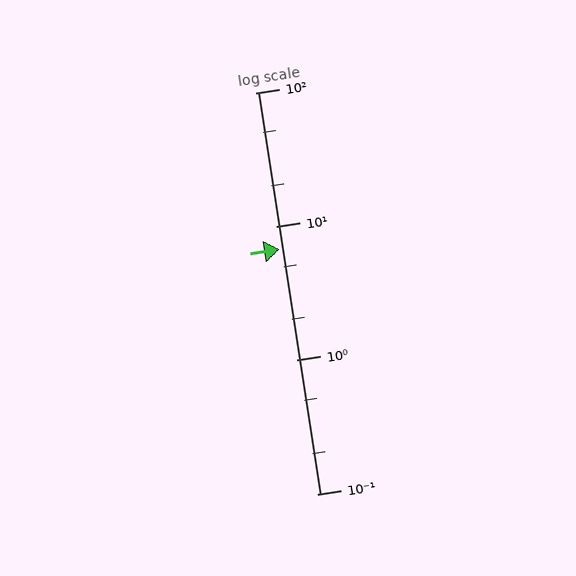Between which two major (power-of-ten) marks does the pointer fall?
The pointer is between 1 and 10.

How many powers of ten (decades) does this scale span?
The scale spans 3 decades, from 0.1 to 100.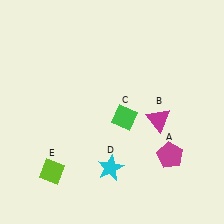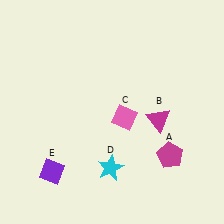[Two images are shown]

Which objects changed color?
C changed from green to pink. E changed from lime to purple.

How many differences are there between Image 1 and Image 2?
There are 2 differences between the two images.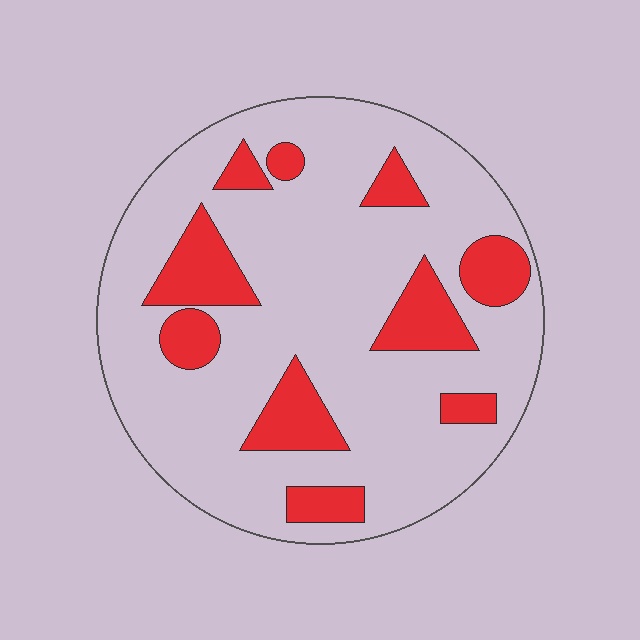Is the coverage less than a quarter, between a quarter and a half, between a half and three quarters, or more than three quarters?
Less than a quarter.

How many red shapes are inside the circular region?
10.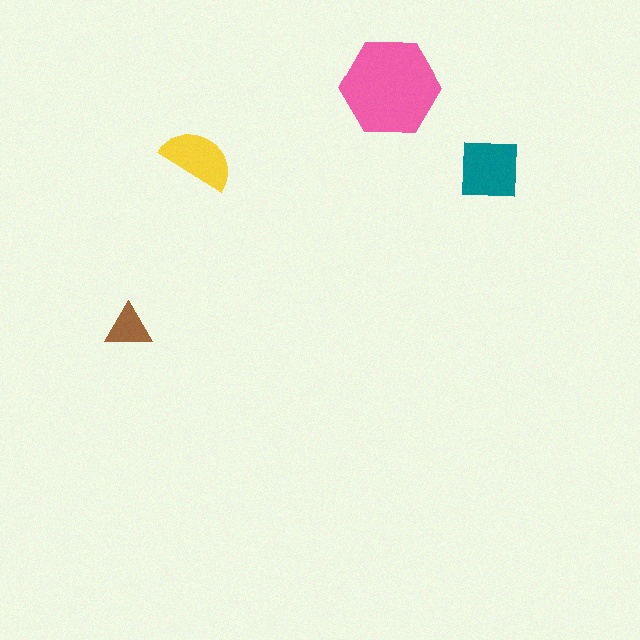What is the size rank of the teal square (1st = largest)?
2nd.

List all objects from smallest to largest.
The brown triangle, the yellow semicircle, the teal square, the pink hexagon.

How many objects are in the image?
There are 4 objects in the image.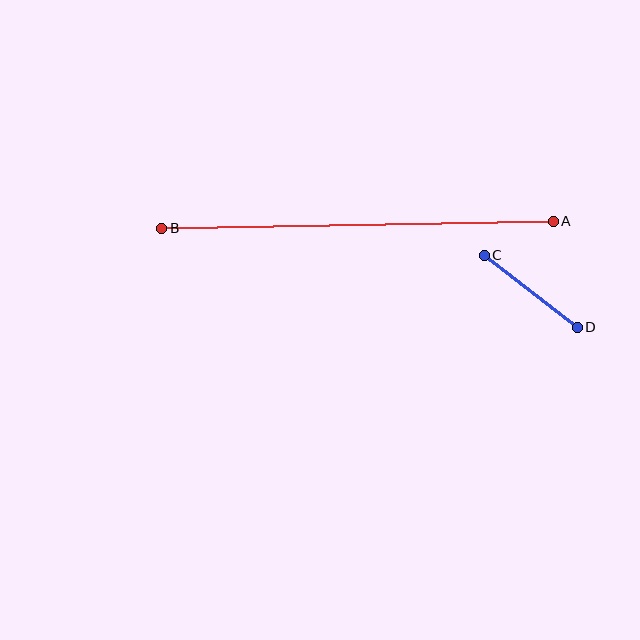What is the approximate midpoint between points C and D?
The midpoint is at approximately (531, 291) pixels.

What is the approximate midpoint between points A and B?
The midpoint is at approximately (358, 225) pixels.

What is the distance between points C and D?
The distance is approximately 118 pixels.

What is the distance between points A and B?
The distance is approximately 391 pixels.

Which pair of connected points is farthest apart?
Points A and B are farthest apart.